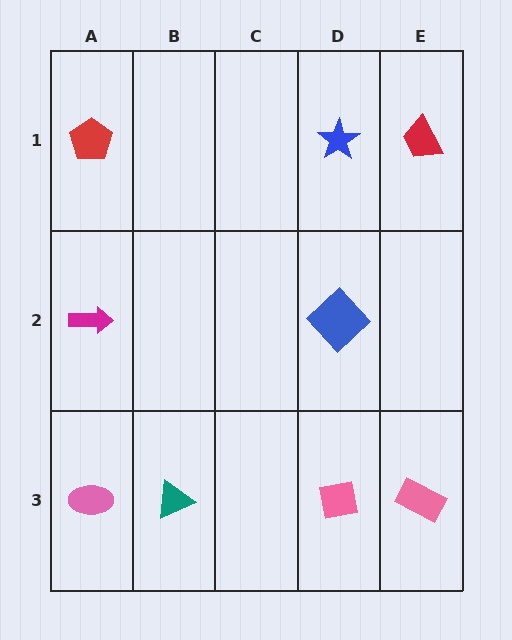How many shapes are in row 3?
4 shapes.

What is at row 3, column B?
A teal triangle.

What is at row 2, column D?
A blue diamond.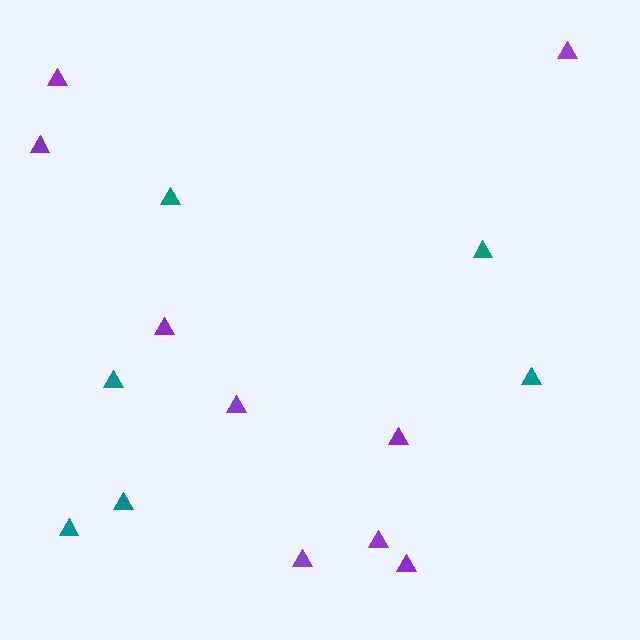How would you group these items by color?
There are 2 groups: one group of teal triangles (6) and one group of purple triangles (9).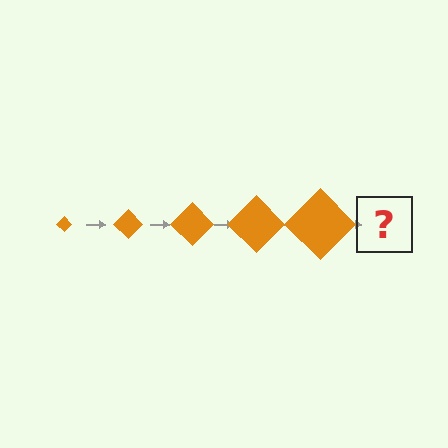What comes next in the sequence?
The next element should be an orange diamond, larger than the previous one.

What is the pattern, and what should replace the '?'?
The pattern is that the diamond gets progressively larger each step. The '?' should be an orange diamond, larger than the previous one.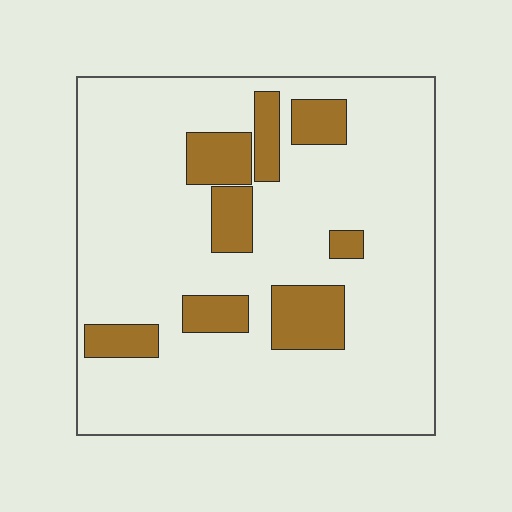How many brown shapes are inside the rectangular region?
8.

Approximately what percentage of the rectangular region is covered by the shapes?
Approximately 15%.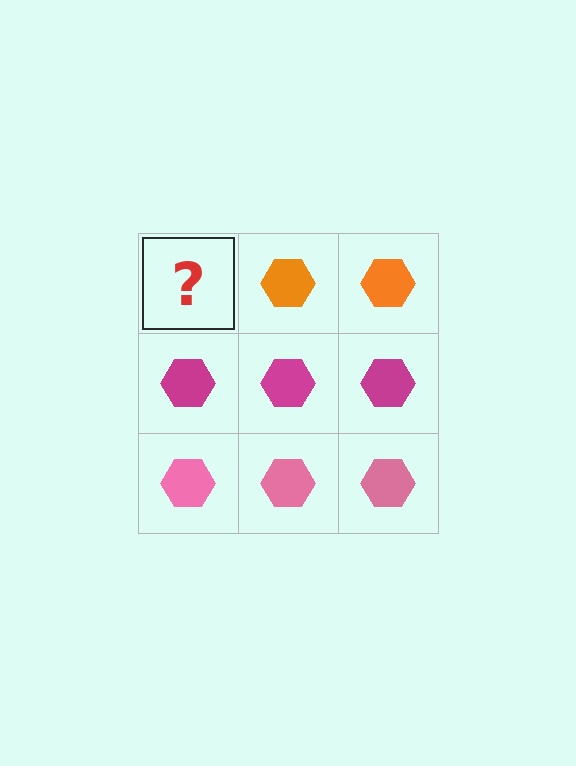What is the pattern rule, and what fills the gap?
The rule is that each row has a consistent color. The gap should be filled with an orange hexagon.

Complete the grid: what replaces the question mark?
The question mark should be replaced with an orange hexagon.